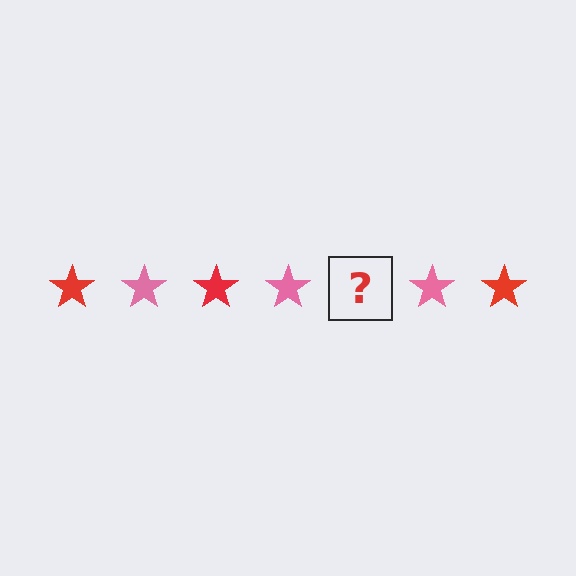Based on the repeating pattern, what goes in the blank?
The blank should be a red star.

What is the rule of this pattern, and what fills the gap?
The rule is that the pattern cycles through red, pink stars. The gap should be filled with a red star.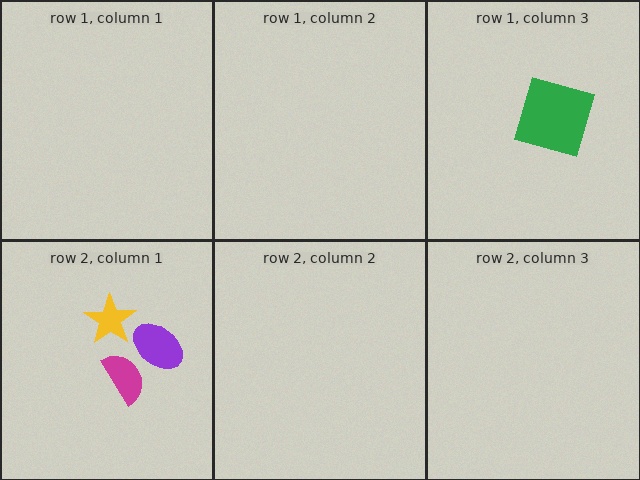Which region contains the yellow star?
The row 2, column 1 region.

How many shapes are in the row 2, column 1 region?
3.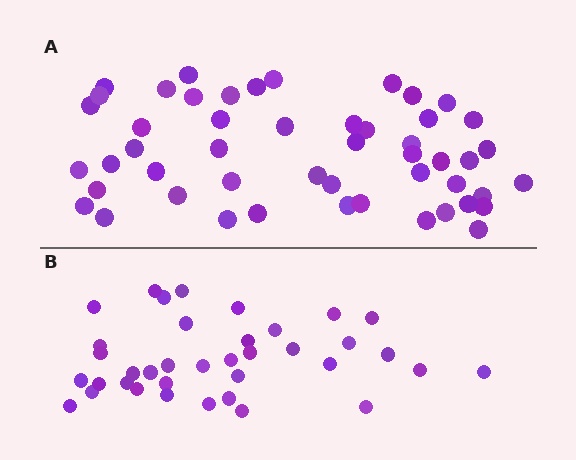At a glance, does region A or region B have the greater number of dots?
Region A (the top region) has more dots.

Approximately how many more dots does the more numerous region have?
Region A has approximately 15 more dots than region B.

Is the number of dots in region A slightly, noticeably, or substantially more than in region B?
Region A has noticeably more, but not dramatically so. The ratio is roughly 1.4 to 1.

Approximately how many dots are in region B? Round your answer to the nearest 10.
About 40 dots. (The exact count is 37, which rounds to 40.)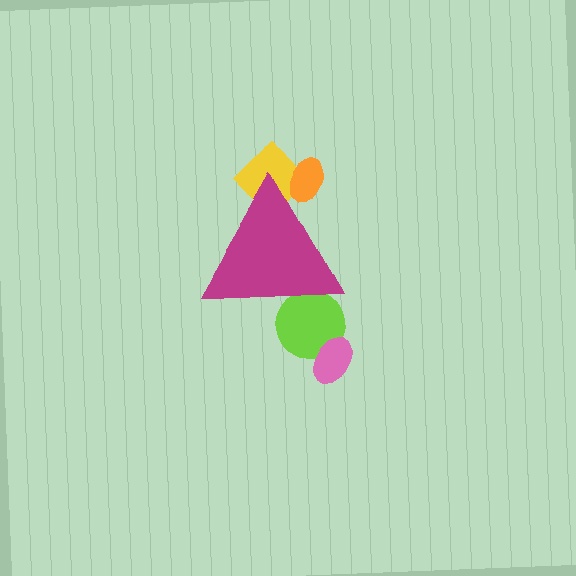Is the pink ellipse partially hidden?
No, the pink ellipse is fully visible.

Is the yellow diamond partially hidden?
Yes, the yellow diamond is partially hidden behind the magenta triangle.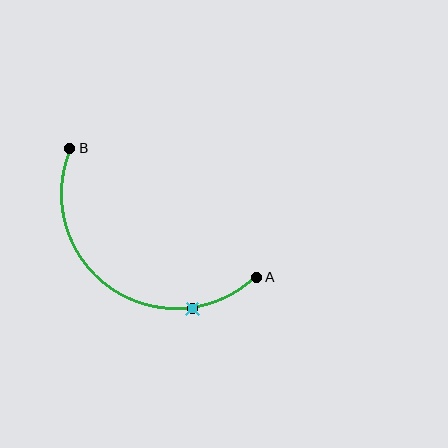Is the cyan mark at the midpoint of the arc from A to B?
No. The cyan mark lies on the arc but is closer to endpoint A. The arc midpoint would be at the point on the curve equidistant along the arc from both A and B.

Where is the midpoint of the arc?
The arc midpoint is the point on the curve farthest from the straight line joining A and B. It sits below and to the left of that line.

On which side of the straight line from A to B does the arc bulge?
The arc bulges below and to the left of the straight line connecting A and B.